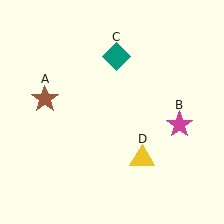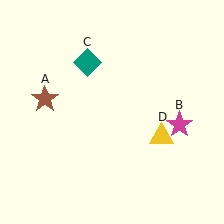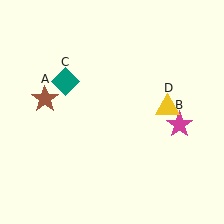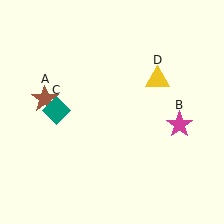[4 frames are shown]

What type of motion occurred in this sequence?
The teal diamond (object C), yellow triangle (object D) rotated counterclockwise around the center of the scene.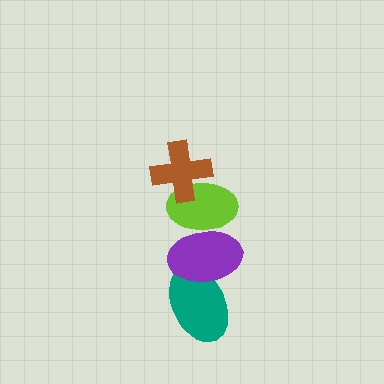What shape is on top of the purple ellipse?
The lime ellipse is on top of the purple ellipse.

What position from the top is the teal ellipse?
The teal ellipse is 4th from the top.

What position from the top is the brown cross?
The brown cross is 1st from the top.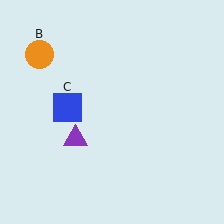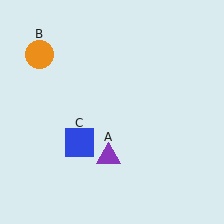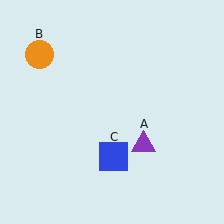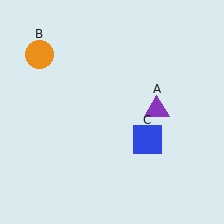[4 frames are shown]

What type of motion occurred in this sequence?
The purple triangle (object A), blue square (object C) rotated counterclockwise around the center of the scene.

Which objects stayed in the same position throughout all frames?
Orange circle (object B) remained stationary.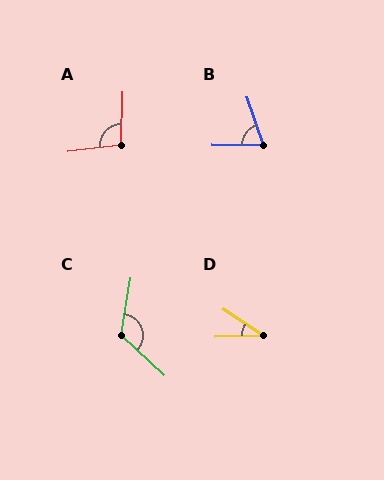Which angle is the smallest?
D, at approximately 35 degrees.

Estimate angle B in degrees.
Approximately 71 degrees.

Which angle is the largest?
C, at approximately 123 degrees.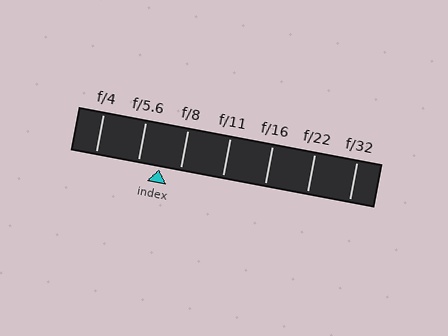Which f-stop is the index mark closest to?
The index mark is closest to f/8.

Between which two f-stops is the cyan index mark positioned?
The index mark is between f/5.6 and f/8.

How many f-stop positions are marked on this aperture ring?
There are 7 f-stop positions marked.